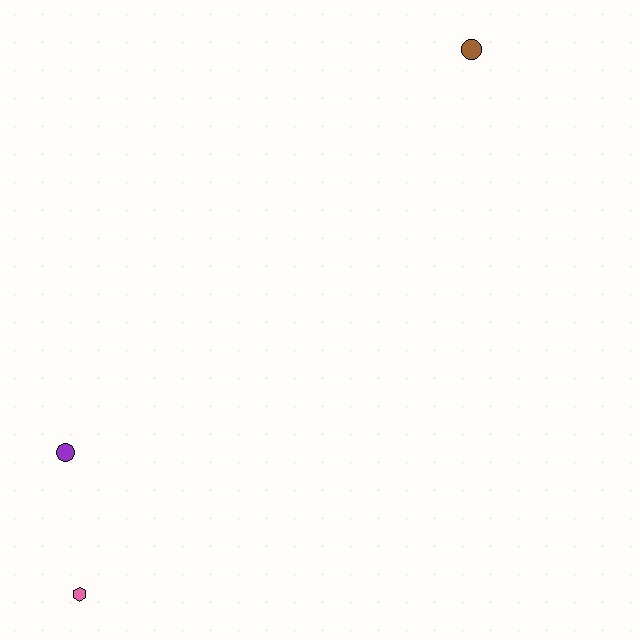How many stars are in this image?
There are no stars.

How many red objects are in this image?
There are no red objects.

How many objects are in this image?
There are 3 objects.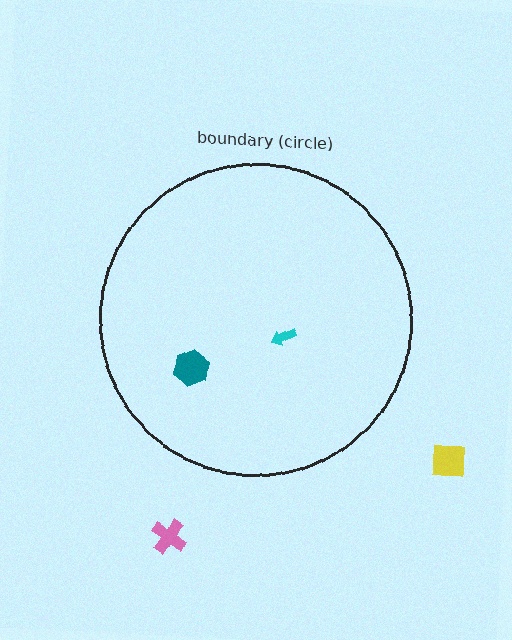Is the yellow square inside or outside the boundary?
Outside.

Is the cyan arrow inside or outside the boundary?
Inside.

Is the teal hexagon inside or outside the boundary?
Inside.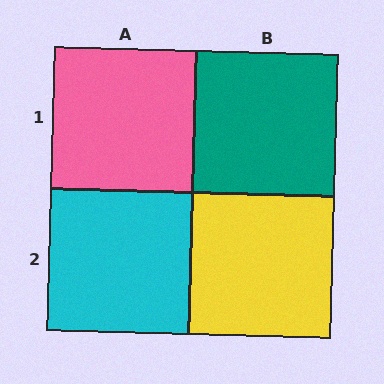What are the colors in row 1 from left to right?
Pink, teal.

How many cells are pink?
1 cell is pink.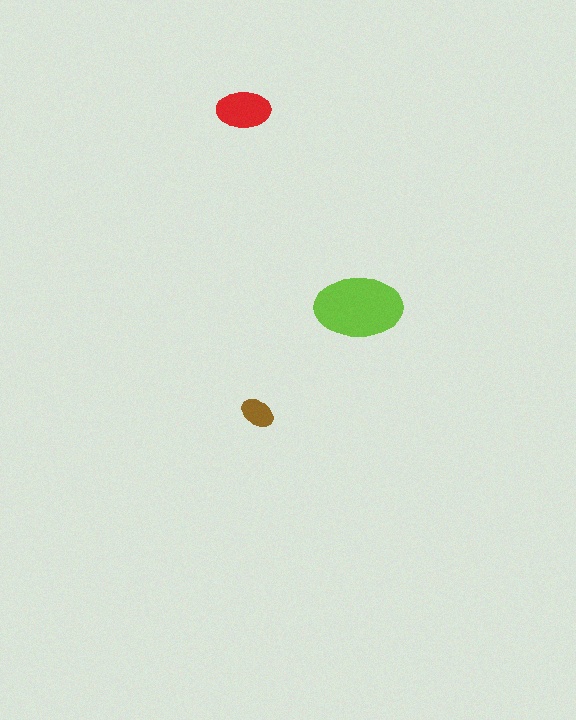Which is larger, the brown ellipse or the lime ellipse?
The lime one.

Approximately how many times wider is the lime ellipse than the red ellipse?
About 1.5 times wider.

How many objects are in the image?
There are 3 objects in the image.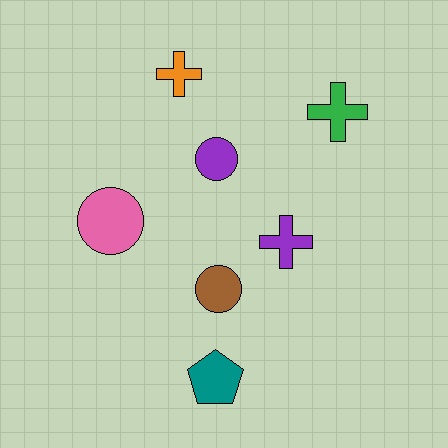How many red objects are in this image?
There are no red objects.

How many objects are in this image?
There are 7 objects.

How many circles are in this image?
There are 3 circles.